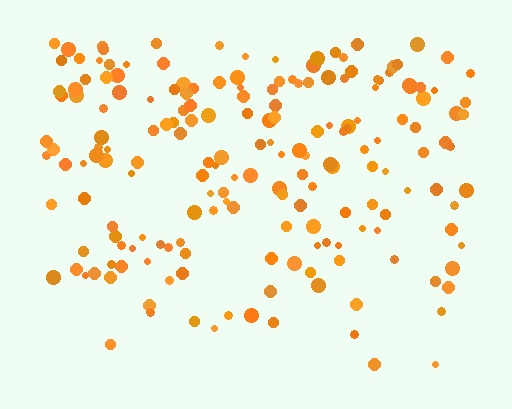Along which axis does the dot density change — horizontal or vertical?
Vertical.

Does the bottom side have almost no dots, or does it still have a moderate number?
Still a moderate number, just noticeably fewer than the top.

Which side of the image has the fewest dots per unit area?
The bottom.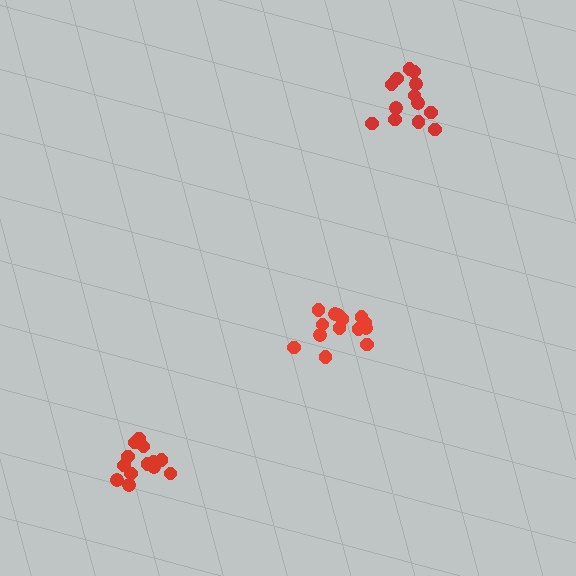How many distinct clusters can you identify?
There are 3 distinct clusters.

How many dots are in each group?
Group 1: 14 dots, Group 2: 13 dots, Group 3: 13 dots (40 total).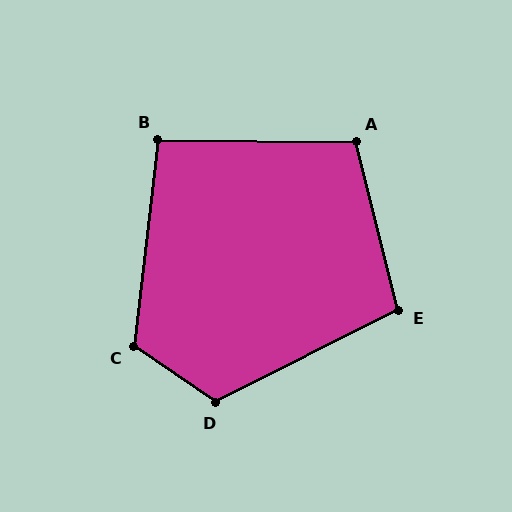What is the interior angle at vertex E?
Approximately 103 degrees (obtuse).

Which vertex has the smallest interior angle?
B, at approximately 96 degrees.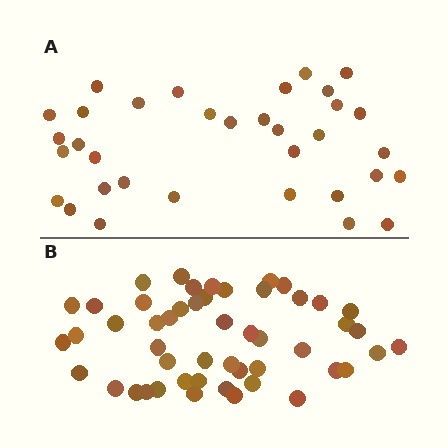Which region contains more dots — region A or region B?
Region B (the bottom region) has more dots.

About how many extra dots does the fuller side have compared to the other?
Region B has approximately 15 more dots than region A.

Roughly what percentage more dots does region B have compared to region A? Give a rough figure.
About 45% more.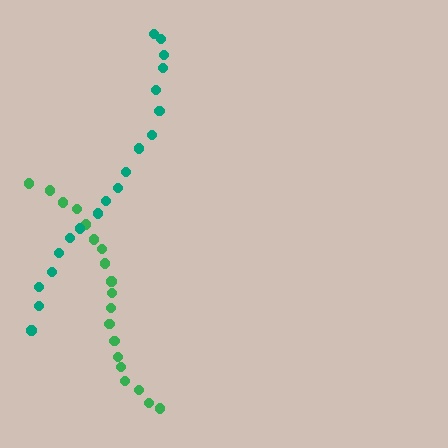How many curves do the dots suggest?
There are 2 distinct paths.